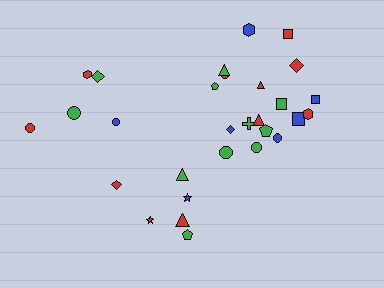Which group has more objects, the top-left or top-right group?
The top-right group.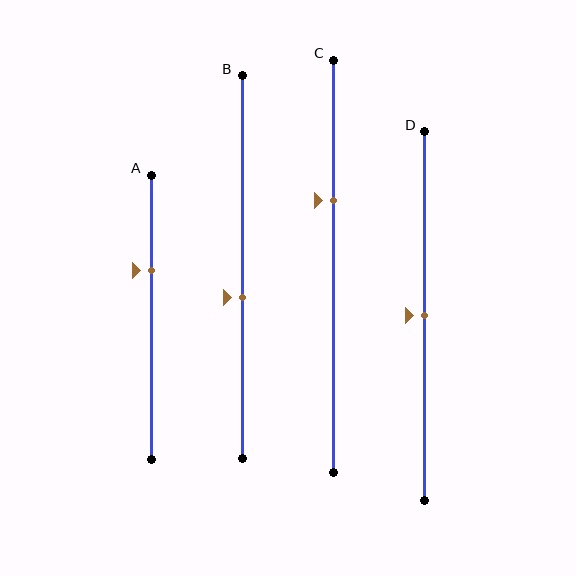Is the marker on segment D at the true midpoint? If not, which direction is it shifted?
Yes, the marker on segment D is at the true midpoint.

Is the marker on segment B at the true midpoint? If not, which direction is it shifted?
No, the marker on segment B is shifted downward by about 8% of the segment length.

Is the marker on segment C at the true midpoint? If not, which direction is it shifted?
No, the marker on segment C is shifted upward by about 16% of the segment length.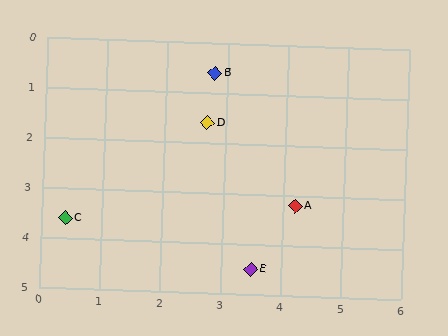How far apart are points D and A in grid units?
Points D and A are about 2.2 grid units apart.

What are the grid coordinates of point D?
Point D is at approximately (2.7, 1.6).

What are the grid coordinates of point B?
Point B is at approximately (2.8, 0.6).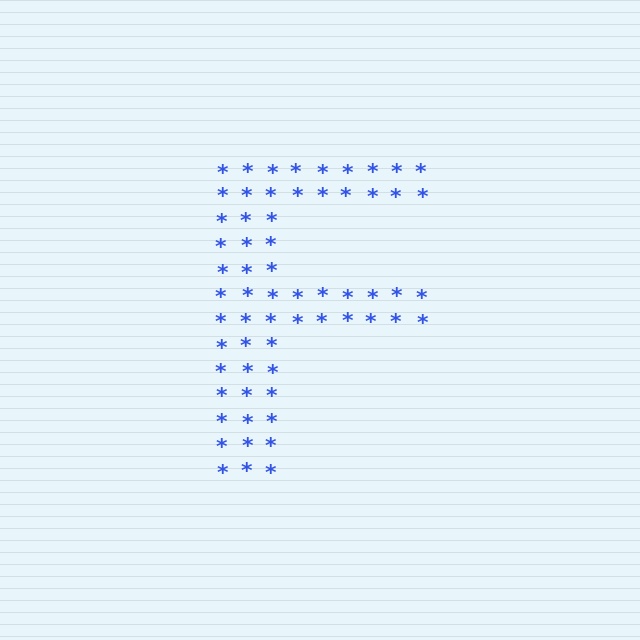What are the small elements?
The small elements are asterisks.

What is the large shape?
The large shape is the letter F.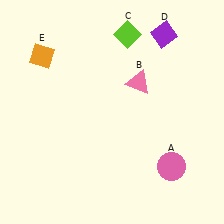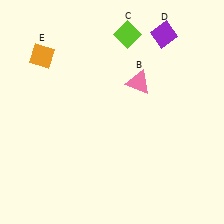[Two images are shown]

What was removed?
The pink circle (A) was removed in Image 2.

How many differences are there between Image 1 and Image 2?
There is 1 difference between the two images.